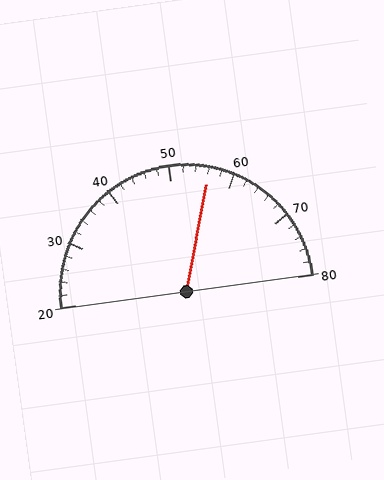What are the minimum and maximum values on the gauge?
The gauge ranges from 20 to 80.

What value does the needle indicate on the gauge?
The needle indicates approximately 56.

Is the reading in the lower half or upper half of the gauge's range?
The reading is in the upper half of the range (20 to 80).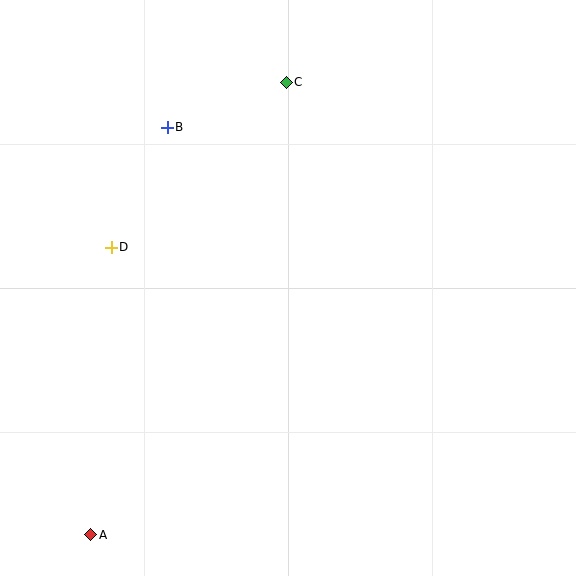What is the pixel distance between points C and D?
The distance between C and D is 241 pixels.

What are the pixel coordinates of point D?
Point D is at (111, 247).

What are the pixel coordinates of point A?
Point A is at (91, 535).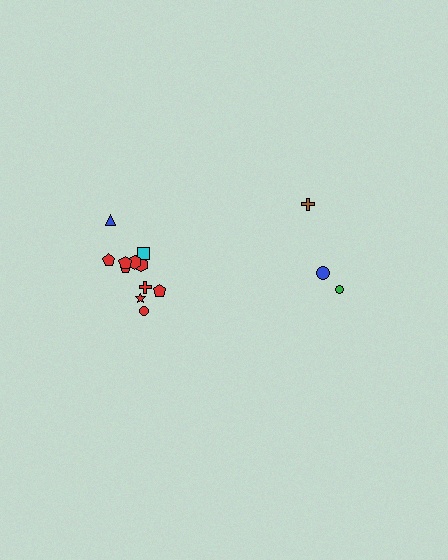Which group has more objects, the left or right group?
The left group.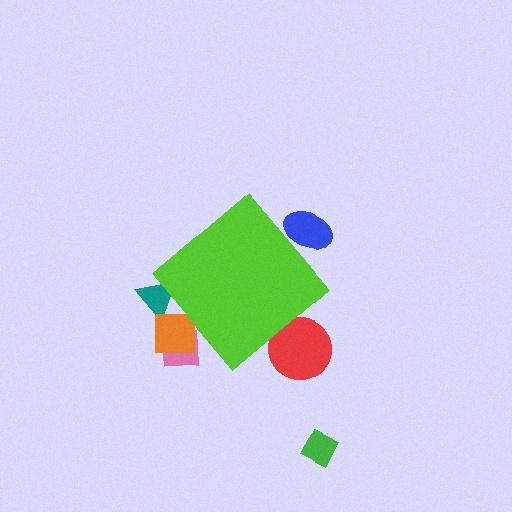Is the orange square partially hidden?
Yes, the orange square is partially hidden behind the lime diamond.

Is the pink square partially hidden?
Yes, the pink square is partially hidden behind the lime diamond.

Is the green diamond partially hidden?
No, the green diamond is fully visible.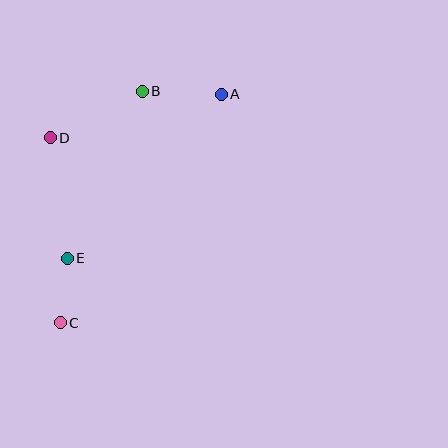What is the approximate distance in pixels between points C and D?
The distance between C and D is approximately 185 pixels.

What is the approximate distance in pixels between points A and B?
The distance between A and B is approximately 79 pixels.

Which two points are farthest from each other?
Points A and C are farthest from each other.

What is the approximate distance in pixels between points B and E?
The distance between B and E is approximately 183 pixels.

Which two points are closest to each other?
Points C and E are closest to each other.